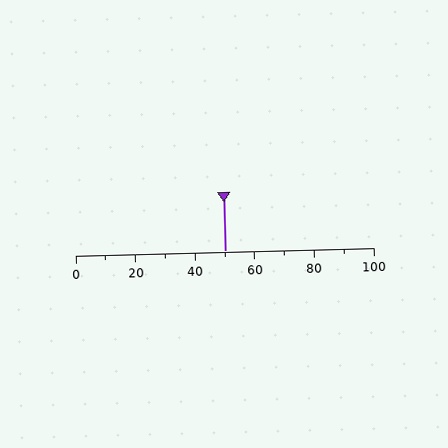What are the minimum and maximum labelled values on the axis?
The axis runs from 0 to 100.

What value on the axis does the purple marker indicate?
The marker indicates approximately 50.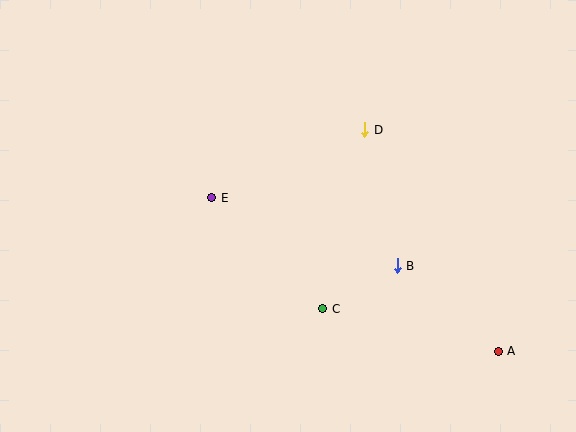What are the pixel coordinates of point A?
Point A is at (498, 351).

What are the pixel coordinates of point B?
Point B is at (397, 266).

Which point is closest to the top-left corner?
Point E is closest to the top-left corner.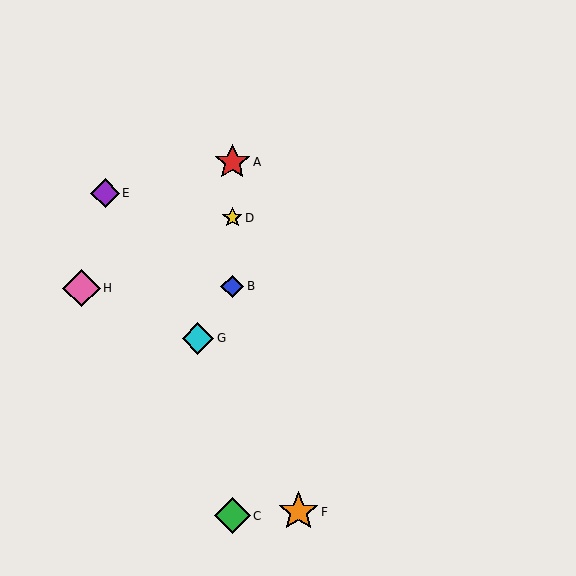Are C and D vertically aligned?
Yes, both are at x≈232.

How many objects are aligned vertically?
4 objects (A, B, C, D) are aligned vertically.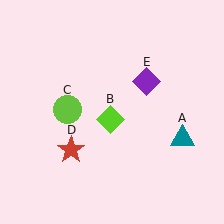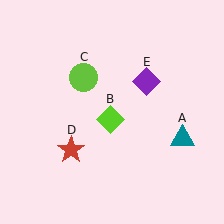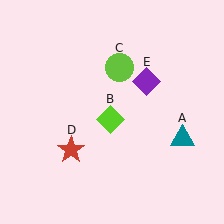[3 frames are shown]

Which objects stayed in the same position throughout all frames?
Teal triangle (object A) and lime diamond (object B) and red star (object D) and purple diamond (object E) remained stationary.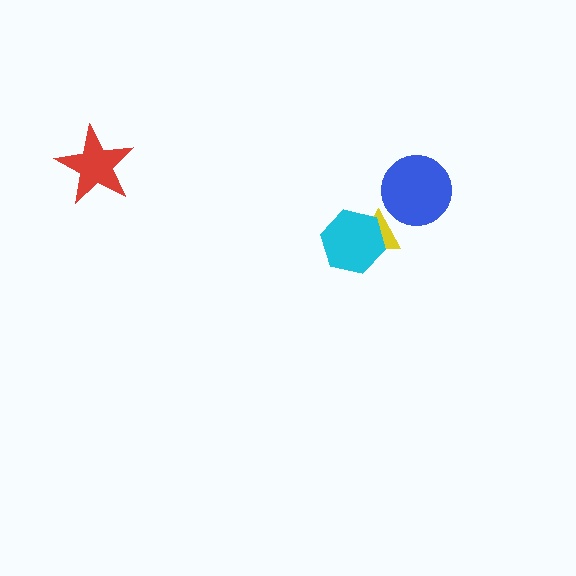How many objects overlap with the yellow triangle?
1 object overlaps with the yellow triangle.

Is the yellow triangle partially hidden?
Yes, it is partially covered by another shape.